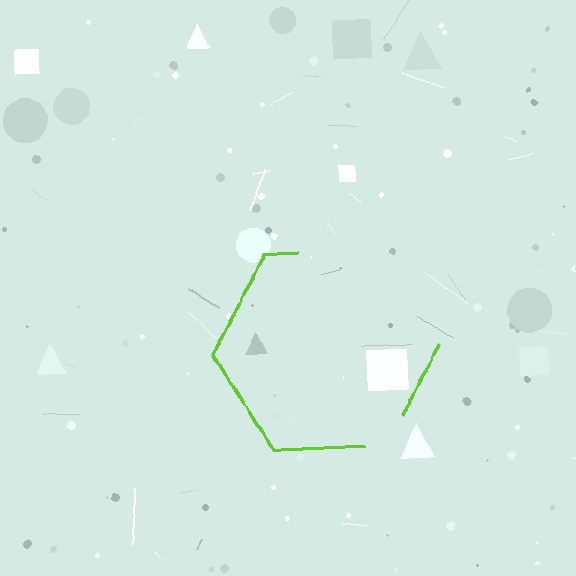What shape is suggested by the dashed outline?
The dashed outline suggests a hexagon.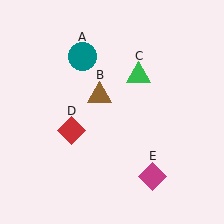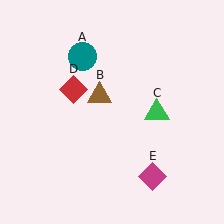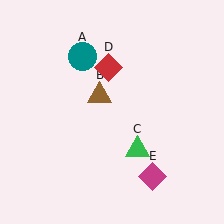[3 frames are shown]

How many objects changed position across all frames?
2 objects changed position: green triangle (object C), red diamond (object D).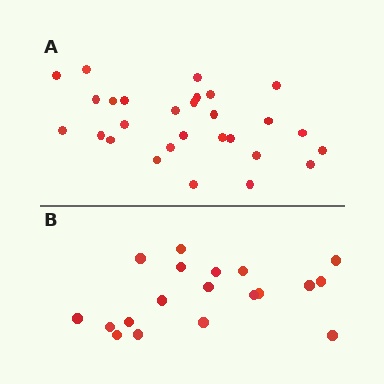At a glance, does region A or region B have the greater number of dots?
Region A (the top region) has more dots.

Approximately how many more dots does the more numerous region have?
Region A has roughly 8 or so more dots than region B.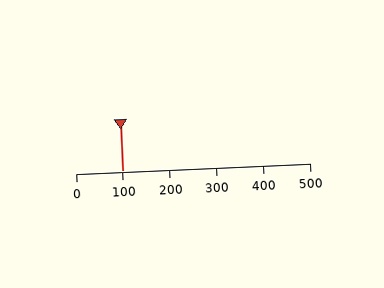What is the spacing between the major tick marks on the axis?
The major ticks are spaced 100 apart.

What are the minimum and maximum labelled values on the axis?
The axis runs from 0 to 500.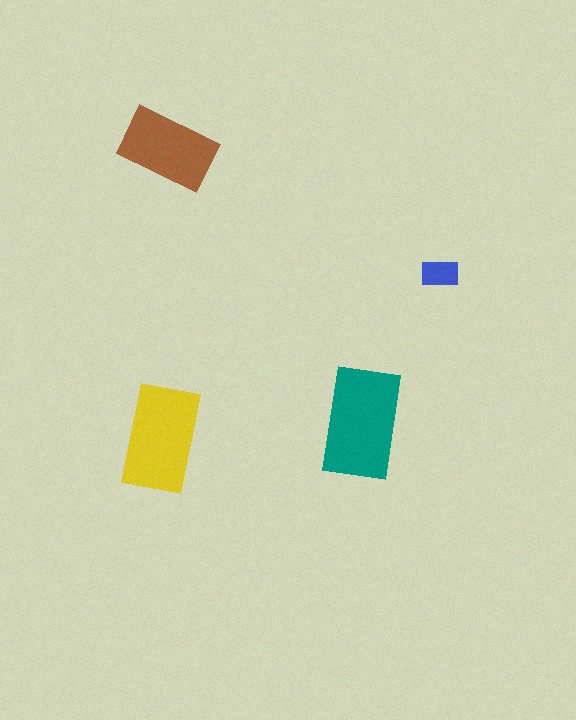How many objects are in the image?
There are 4 objects in the image.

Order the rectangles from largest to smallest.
the teal one, the yellow one, the brown one, the blue one.